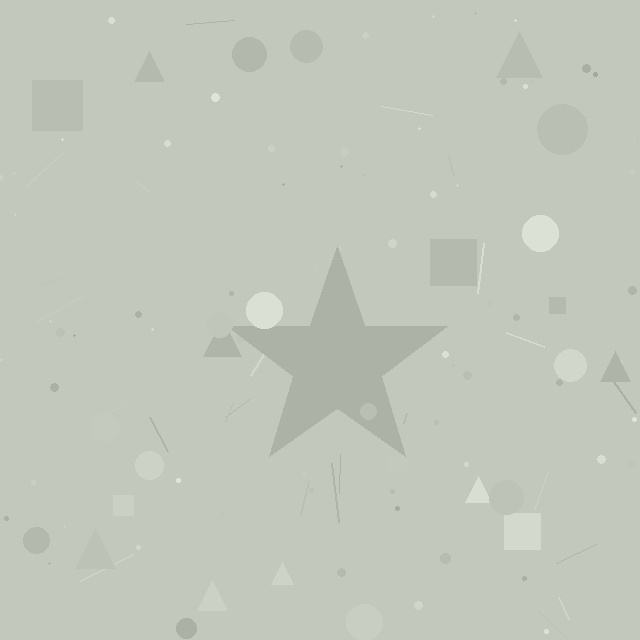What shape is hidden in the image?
A star is hidden in the image.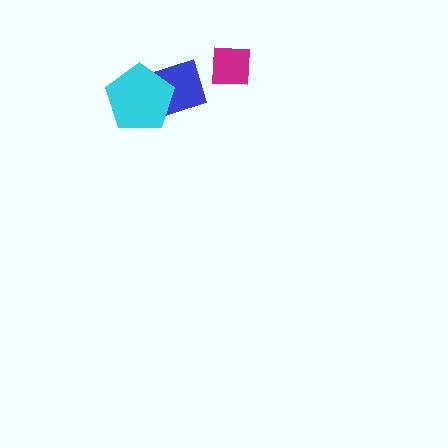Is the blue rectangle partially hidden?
Yes, it is partially covered by another shape.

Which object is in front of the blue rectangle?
The cyan pentagon is in front of the blue rectangle.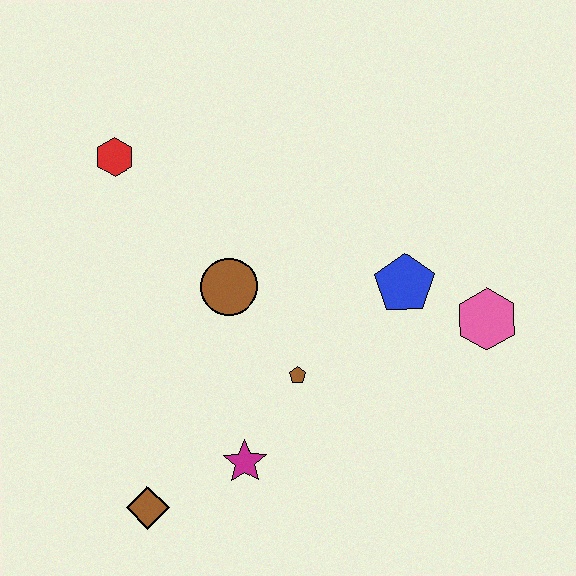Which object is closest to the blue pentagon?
The pink hexagon is closest to the blue pentagon.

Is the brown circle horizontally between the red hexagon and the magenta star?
Yes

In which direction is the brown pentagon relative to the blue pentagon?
The brown pentagon is to the left of the blue pentagon.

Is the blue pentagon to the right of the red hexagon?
Yes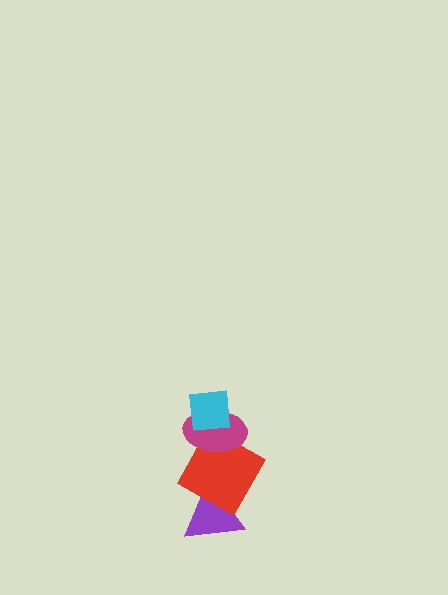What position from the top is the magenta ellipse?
The magenta ellipse is 2nd from the top.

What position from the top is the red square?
The red square is 3rd from the top.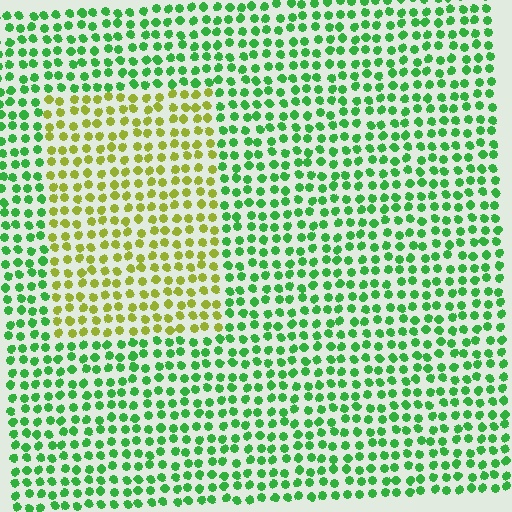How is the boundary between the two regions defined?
The boundary is defined purely by a slight shift in hue (about 53 degrees). Spacing, size, and orientation are identical on both sides.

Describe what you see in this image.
The image is filled with small green elements in a uniform arrangement. A rectangle-shaped region is visible where the elements are tinted to a slightly different hue, forming a subtle color boundary.